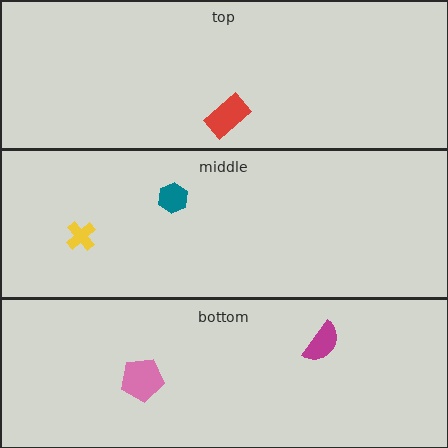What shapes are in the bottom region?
The pink pentagon, the magenta semicircle.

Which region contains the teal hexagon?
The middle region.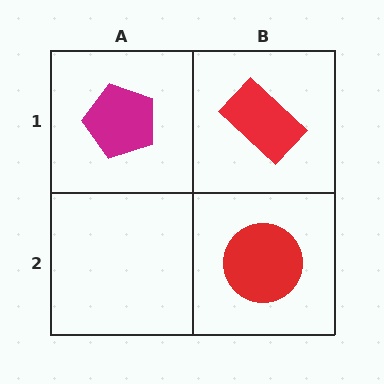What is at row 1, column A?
A magenta pentagon.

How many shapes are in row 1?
2 shapes.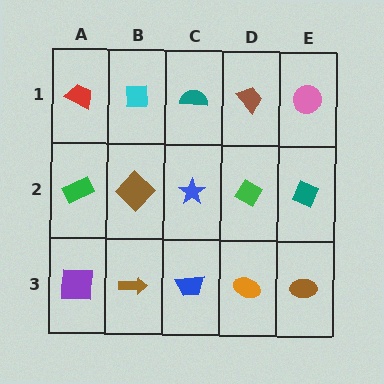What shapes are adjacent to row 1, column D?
A green diamond (row 2, column D), a teal semicircle (row 1, column C), a pink circle (row 1, column E).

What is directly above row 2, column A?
A red trapezoid.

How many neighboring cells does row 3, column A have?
2.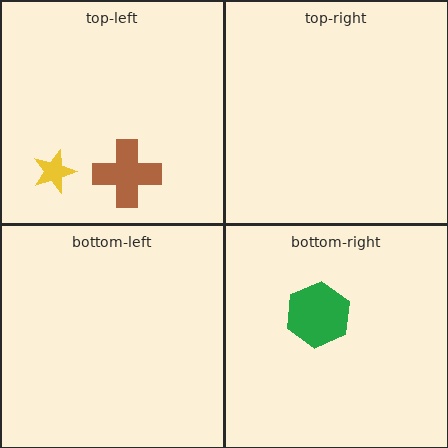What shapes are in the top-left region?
The yellow star, the brown cross.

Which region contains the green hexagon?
The bottom-right region.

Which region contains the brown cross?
The top-left region.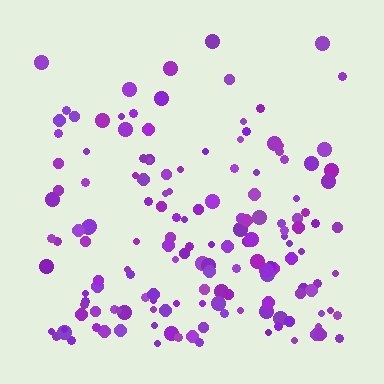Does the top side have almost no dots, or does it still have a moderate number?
Still a moderate number, just noticeably fewer than the bottom.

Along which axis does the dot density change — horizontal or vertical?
Vertical.